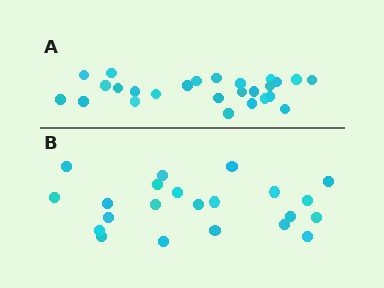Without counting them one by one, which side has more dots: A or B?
Region A (the top region) has more dots.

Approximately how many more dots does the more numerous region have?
Region A has about 4 more dots than region B.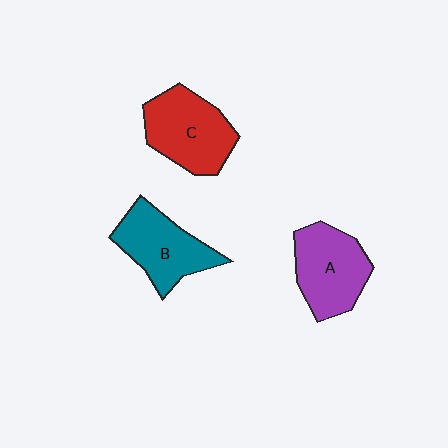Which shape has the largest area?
Shape C (red).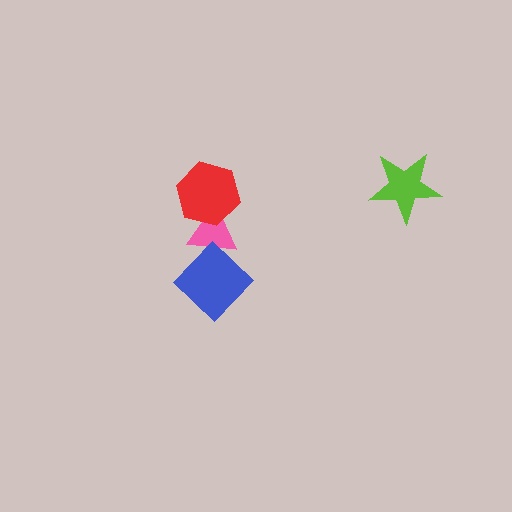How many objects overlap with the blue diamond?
1 object overlaps with the blue diamond.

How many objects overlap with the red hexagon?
1 object overlaps with the red hexagon.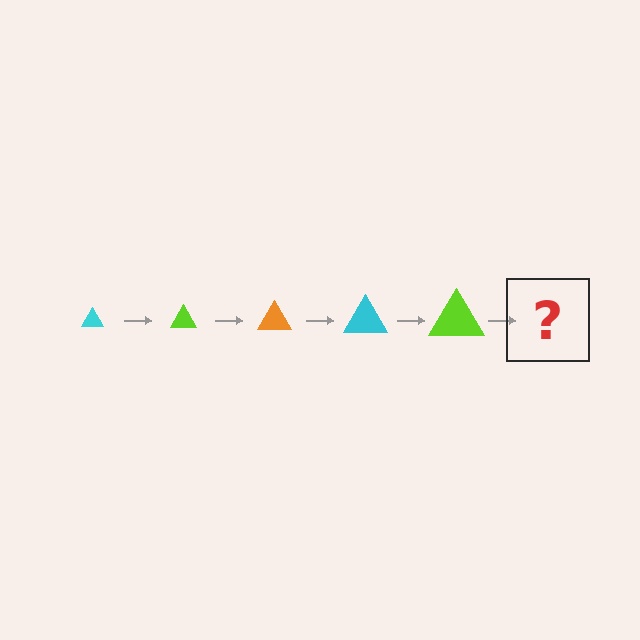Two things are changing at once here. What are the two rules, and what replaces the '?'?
The two rules are that the triangle grows larger each step and the color cycles through cyan, lime, and orange. The '?' should be an orange triangle, larger than the previous one.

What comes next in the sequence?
The next element should be an orange triangle, larger than the previous one.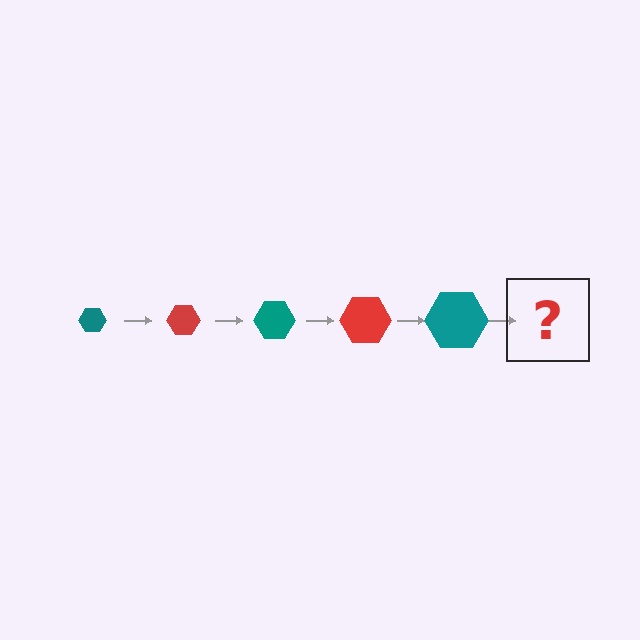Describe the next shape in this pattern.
It should be a red hexagon, larger than the previous one.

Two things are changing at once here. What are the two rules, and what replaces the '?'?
The two rules are that the hexagon grows larger each step and the color cycles through teal and red. The '?' should be a red hexagon, larger than the previous one.